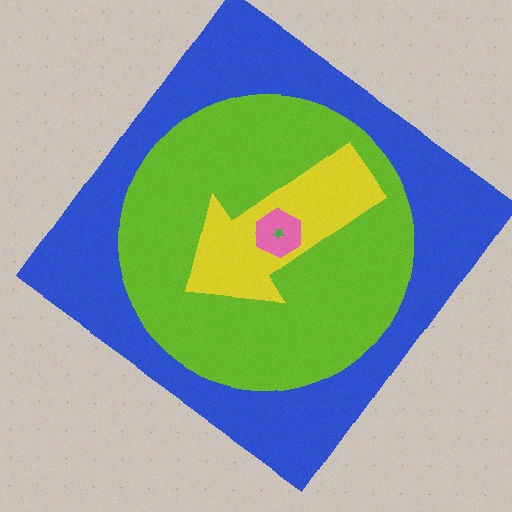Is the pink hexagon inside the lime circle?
Yes.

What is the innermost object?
The green star.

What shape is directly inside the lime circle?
The yellow arrow.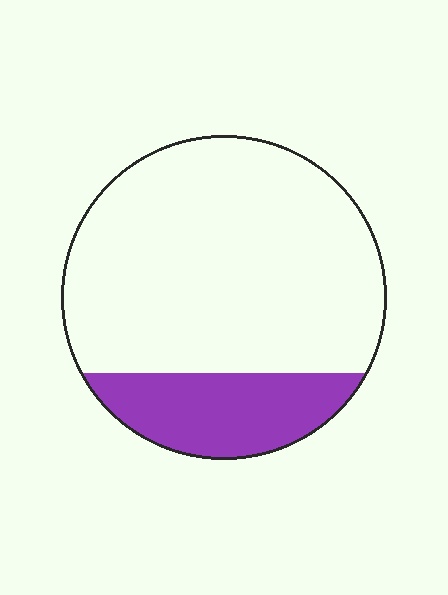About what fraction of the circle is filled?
About one fifth (1/5).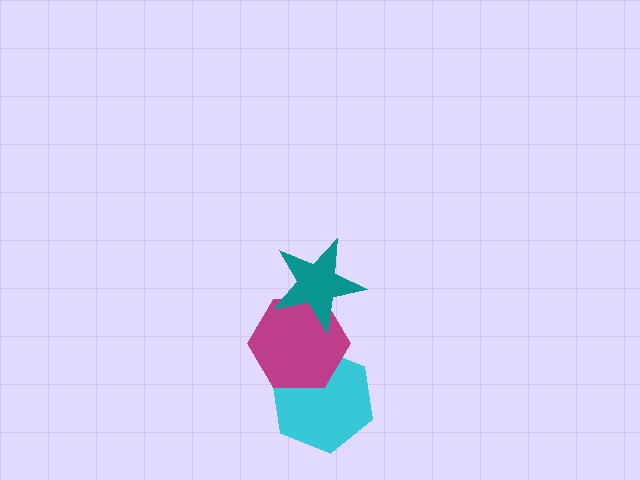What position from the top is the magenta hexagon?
The magenta hexagon is 2nd from the top.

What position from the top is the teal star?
The teal star is 1st from the top.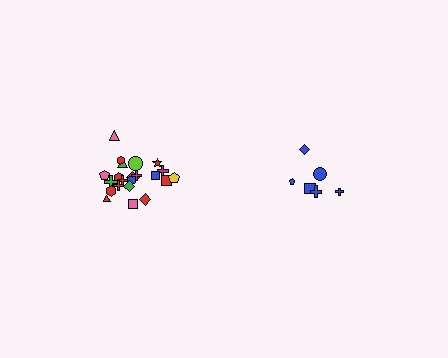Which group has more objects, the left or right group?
The left group.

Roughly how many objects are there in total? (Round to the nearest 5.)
Roughly 30 objects in total.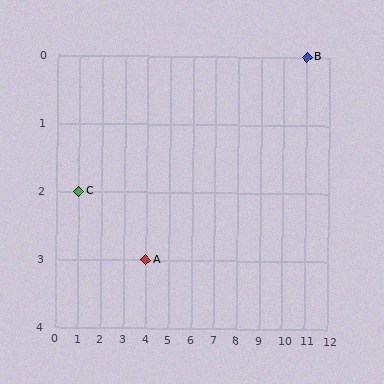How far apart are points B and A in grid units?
Points B and A are 7 columns and 3 rows apart (about 7.6 grid units diagonally).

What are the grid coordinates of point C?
Point C is at grid coordinates (1, 2).